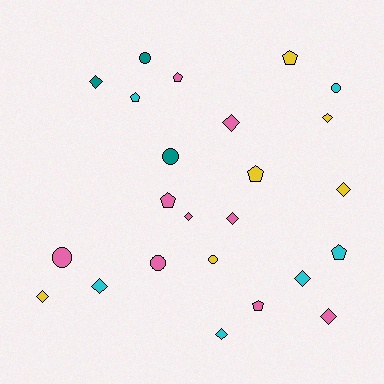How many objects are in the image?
There are 24 objects.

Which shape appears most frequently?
Diamond, with 11 objects.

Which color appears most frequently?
Pink, with 9 objects.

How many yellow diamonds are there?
There are 3 yellow diamonds.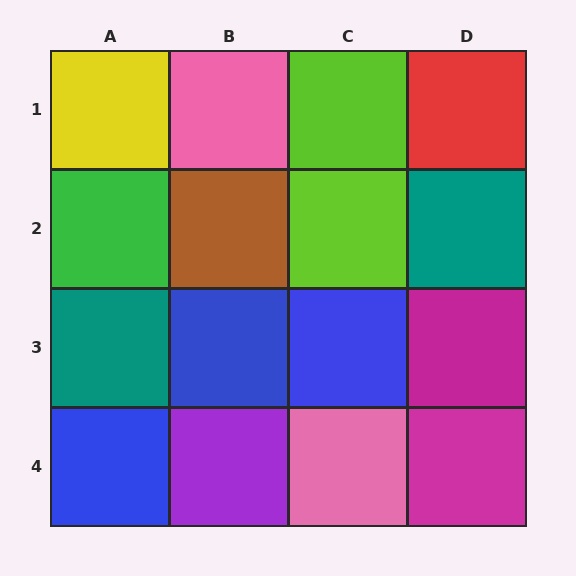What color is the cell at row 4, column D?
Magenta.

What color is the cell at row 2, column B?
Brown.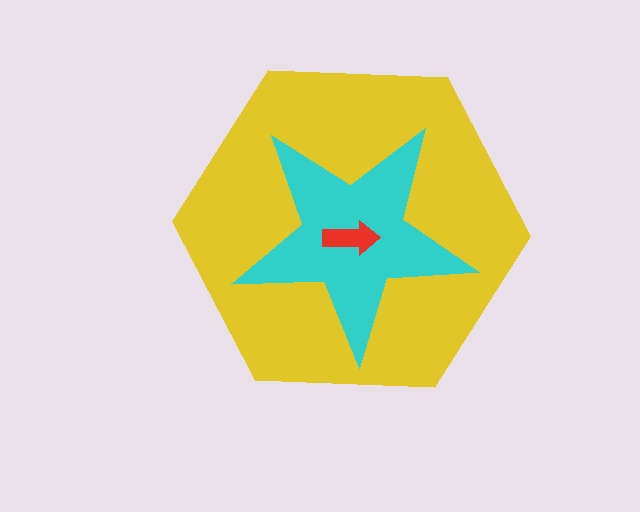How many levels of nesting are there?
3.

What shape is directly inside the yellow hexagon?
The cyan star.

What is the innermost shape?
The red arrow.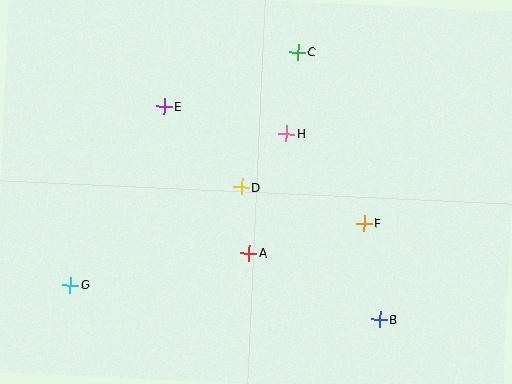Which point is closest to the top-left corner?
Point E is closest to the top-left corner.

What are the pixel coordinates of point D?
Point D is at (241, 187).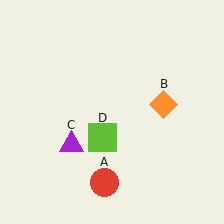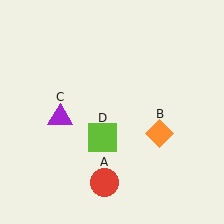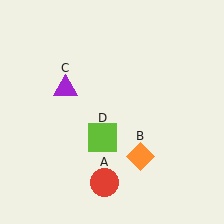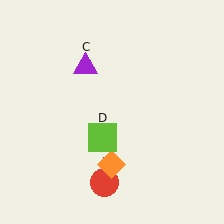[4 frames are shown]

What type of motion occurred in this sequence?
The orange diamond (object B), purple triangle (object C) rotated clockwise around the center of the scene.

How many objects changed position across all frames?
2 objects changed position: orange diamond (object B), purple triangle (object C).